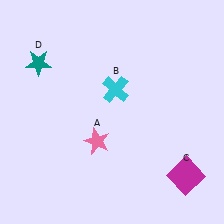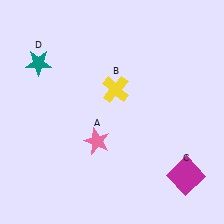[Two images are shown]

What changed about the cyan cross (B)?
In Image 1, B is cyan. In Image 2, it changed to yellow.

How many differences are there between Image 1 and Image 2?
There is 1 difference between the two images.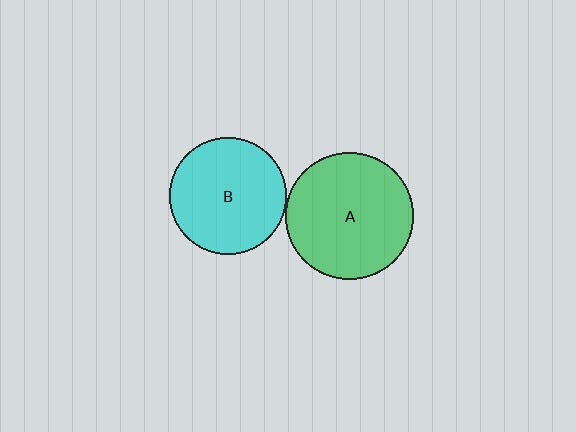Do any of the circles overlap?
No, none of the circles overlap.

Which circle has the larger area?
Circle A (green).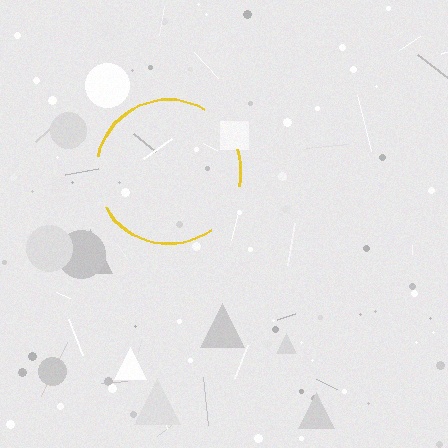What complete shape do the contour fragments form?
The contour fragments form a circle.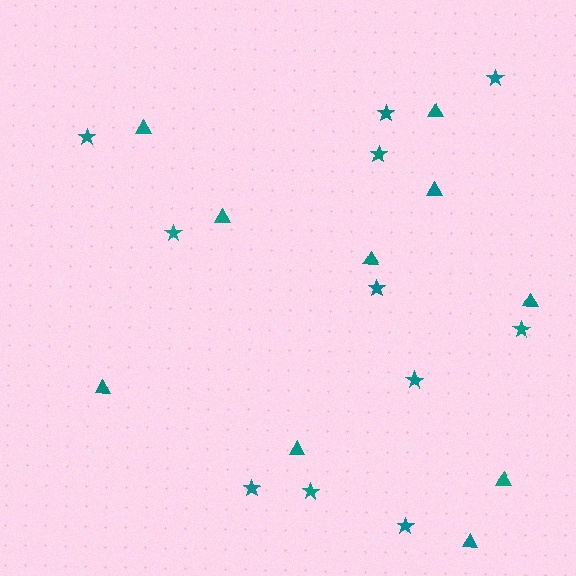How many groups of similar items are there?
There are 2 groups: one group of stars (11) and one group of triangles (10).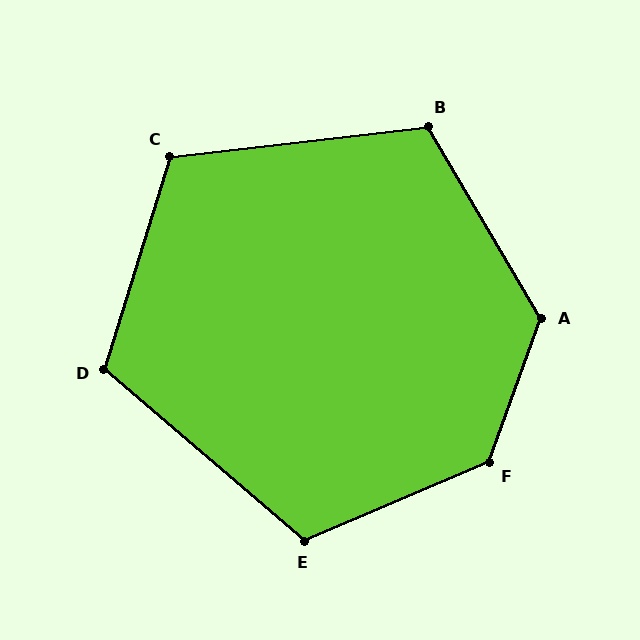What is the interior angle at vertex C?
Approximately 114 degrees (obtuse).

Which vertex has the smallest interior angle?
D, at approximately 113 degrees.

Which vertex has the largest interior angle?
F, at approximately 133 degrees.